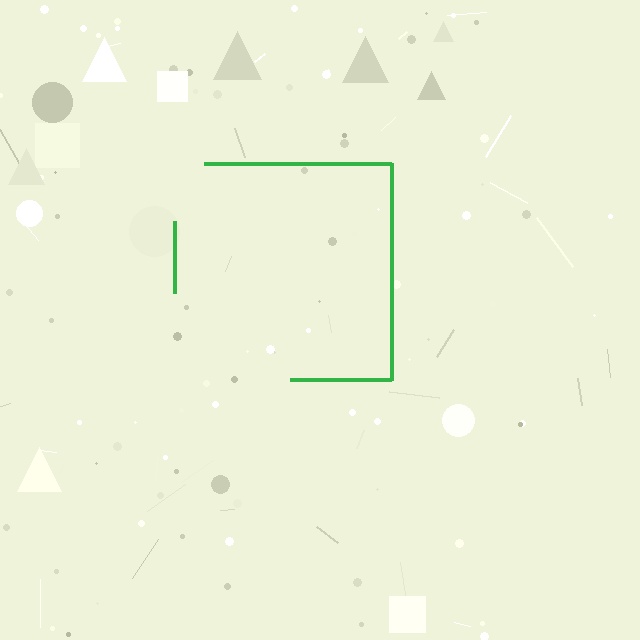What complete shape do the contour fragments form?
The contour fragments form a square.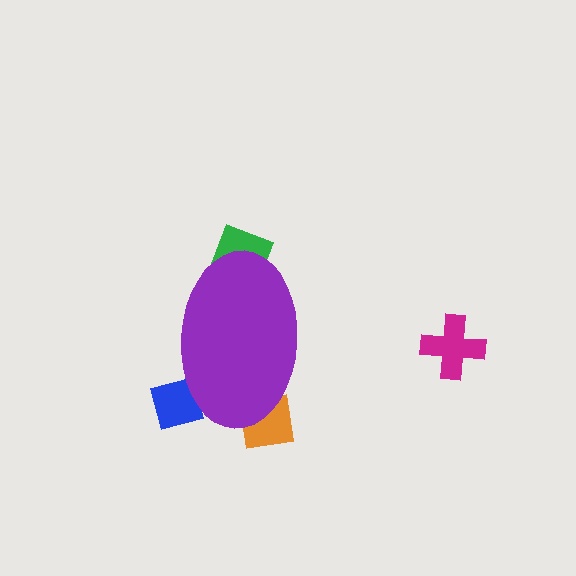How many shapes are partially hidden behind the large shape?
3 shapes are partially hidden.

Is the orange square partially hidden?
Yes, the orange square is partially hidden behind the purple ellipse.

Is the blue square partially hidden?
Yes, the blue square is partially hidden behind the purple ellipse.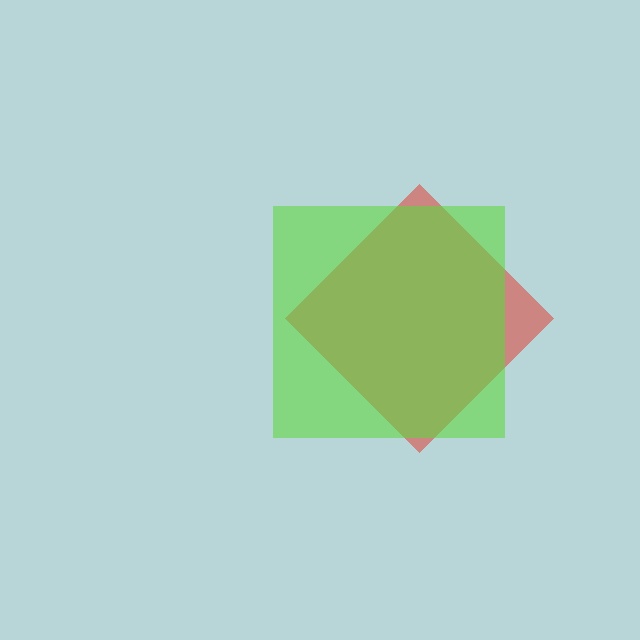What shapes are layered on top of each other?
The layered shapes are: a red diamond, a lime square.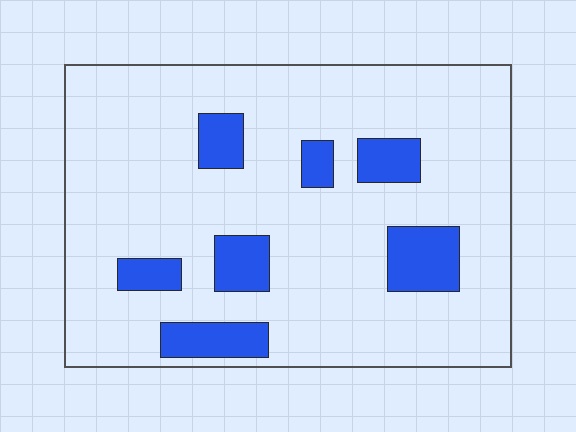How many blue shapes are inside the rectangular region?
7.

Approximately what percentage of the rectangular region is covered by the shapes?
Approximately 15%.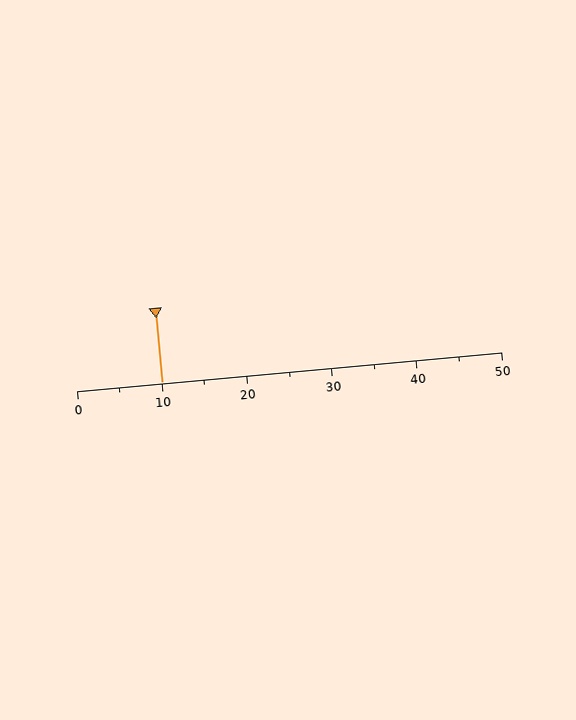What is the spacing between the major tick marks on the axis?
The major ticks are spaced 10 apart.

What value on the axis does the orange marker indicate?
The marker indicates approximately 10.